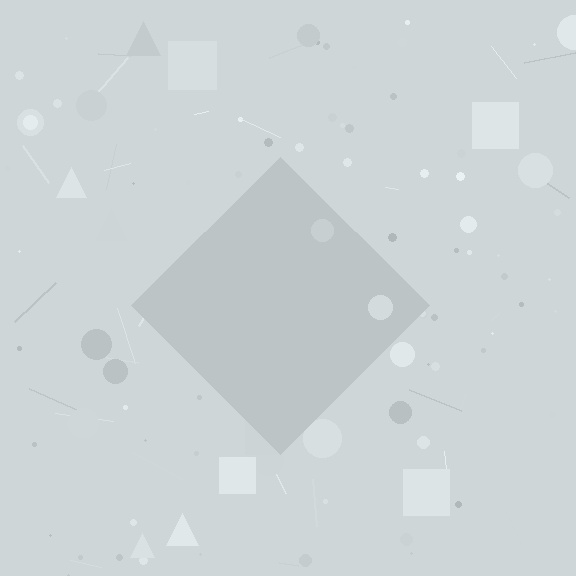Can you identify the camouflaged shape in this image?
The camouflaged shape is a diamond.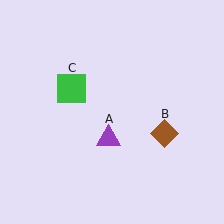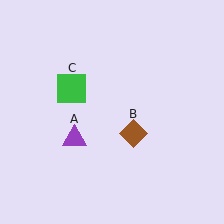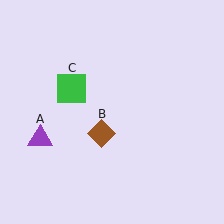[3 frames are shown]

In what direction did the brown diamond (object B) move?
The brown diamond (object B) moved left.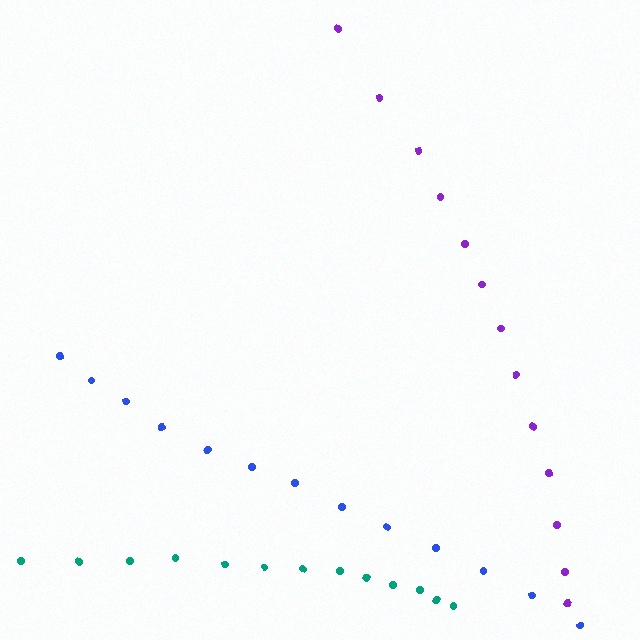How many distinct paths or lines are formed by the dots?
There are 3 distinct paths.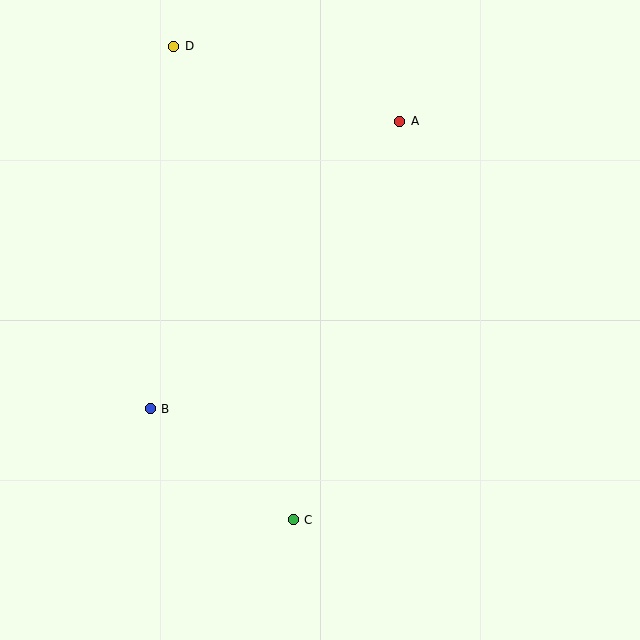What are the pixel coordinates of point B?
Point B is at (150, 409).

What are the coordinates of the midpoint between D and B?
The midpoint between D and B is at (162, 227).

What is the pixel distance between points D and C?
The distance between D and C is 489 pixels.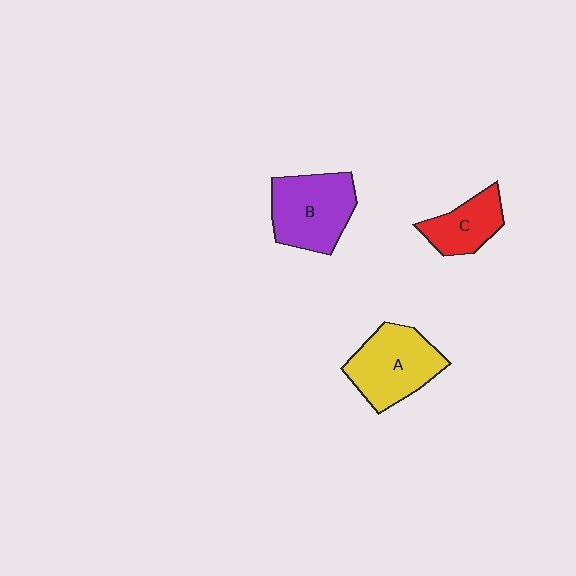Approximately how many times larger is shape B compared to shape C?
Approximately 1.6 times.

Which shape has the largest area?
Shape B (purple).